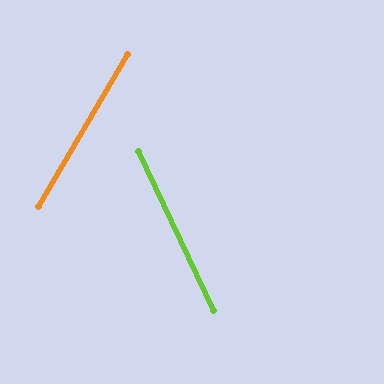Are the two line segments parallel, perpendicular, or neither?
Neither parallel nor perpendicular — they differ by about 55°.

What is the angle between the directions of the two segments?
Approximately 55 degrees.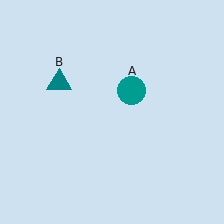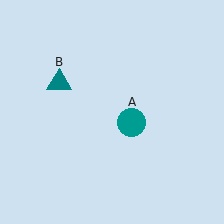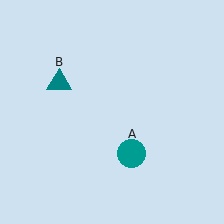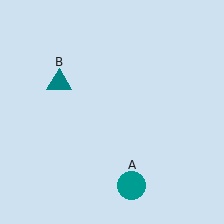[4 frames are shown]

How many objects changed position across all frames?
1 object changed position: teal circle (object A).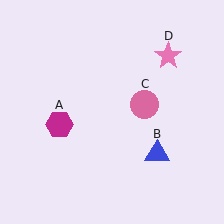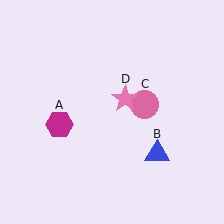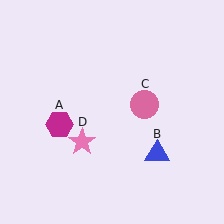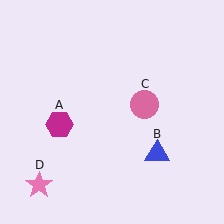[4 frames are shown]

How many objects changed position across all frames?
1 object changed position: pink star (object D).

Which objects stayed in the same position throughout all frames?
Magenta hexagon (object A) and blue triangle (object B) and pink circle (object C) remained stationary.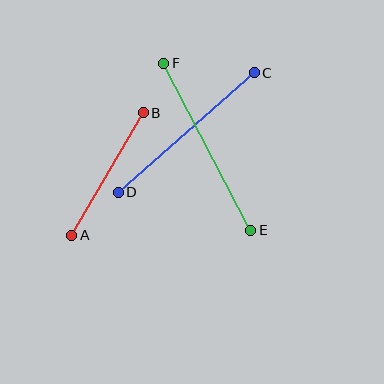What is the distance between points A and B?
The distance is approximately 142 pixels.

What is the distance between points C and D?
The distance is approximately 181 pixels.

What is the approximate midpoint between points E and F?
The midpoint is at approximately (207, 147) pixels.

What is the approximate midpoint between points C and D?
The midpoint is at approximately (186, 132) pixels.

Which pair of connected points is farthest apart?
Points E and F are farthest apart.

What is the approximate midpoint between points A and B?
The midpoint is at approximately (107, 174) pixels.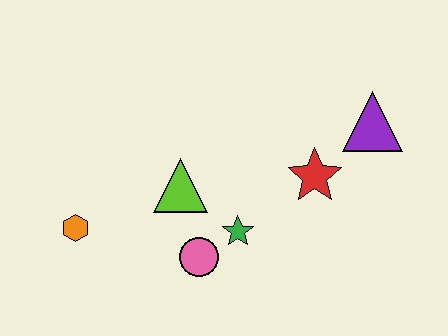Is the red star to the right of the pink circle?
Yes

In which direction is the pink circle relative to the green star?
The pink circle is to the left of the green star.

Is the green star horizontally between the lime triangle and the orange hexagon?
No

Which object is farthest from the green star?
The purple triangle is farthest from the green star.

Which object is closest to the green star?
The pink circle is closest to the green star.